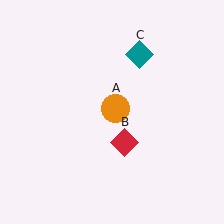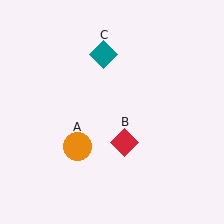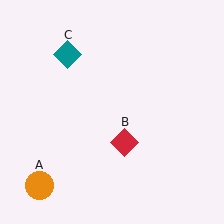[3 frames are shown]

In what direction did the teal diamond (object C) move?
The teal diamond (object C) moved left.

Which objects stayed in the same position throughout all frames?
Red diamond (object B) remained stationary.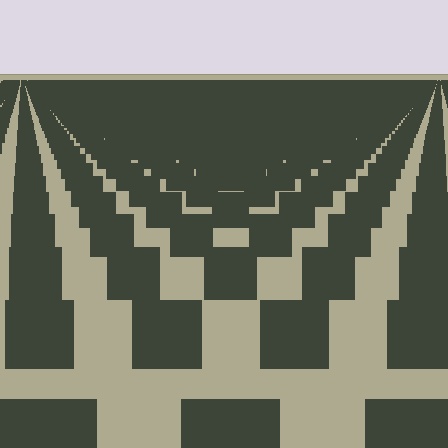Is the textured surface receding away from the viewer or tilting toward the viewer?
The surface is receding away from the viewer. Texture elements get smaller and denser toward the top.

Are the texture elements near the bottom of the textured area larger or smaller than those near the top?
Larger. Near the bottom, elements are closer to the viewer and appear at a bigger on-screen size.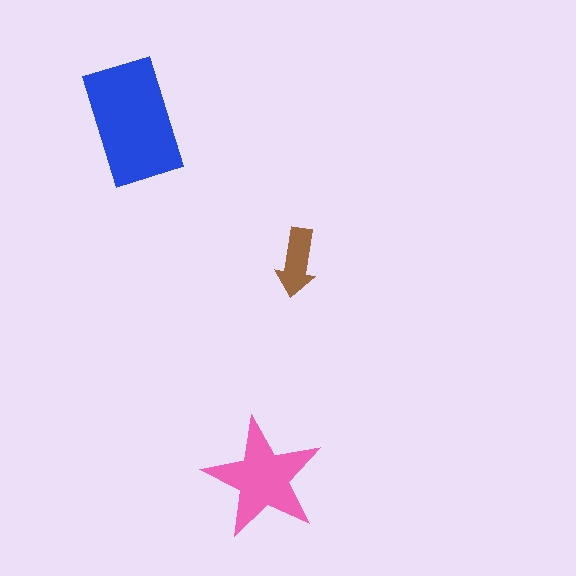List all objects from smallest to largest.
The brown arrow, the pink star, the blue rectangle.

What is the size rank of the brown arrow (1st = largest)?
3rd.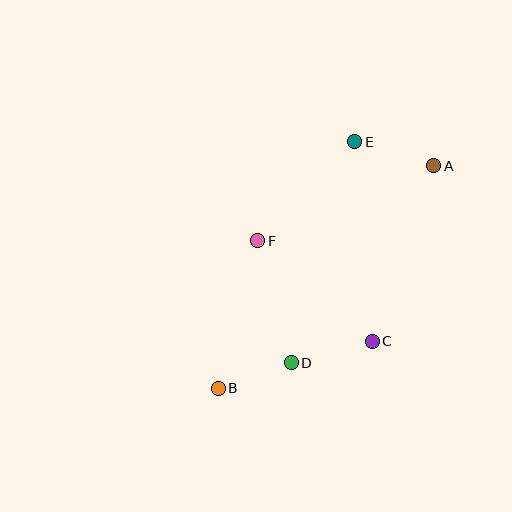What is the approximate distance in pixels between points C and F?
The distance between C and F is approximately 152 pixels.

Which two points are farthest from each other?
Points A and B are farthest from each other.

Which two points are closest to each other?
Points B and D are closest to each other.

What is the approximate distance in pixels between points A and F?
The distance between A and F is approximately 191 pixels.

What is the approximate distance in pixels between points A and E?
The distance between A and E is approximately 83 pixels.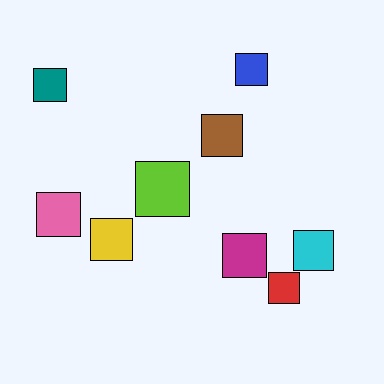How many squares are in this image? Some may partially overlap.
There are 9 squares.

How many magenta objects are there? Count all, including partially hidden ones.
There is 1 magenta object.